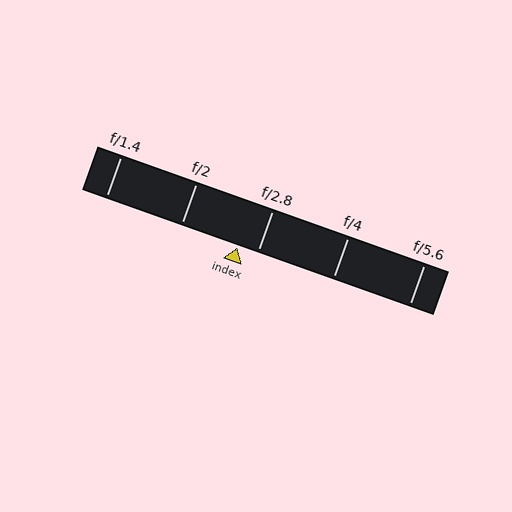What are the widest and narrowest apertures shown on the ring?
The widest aperture shown is f/1.4 and the narrowest is f/5.6.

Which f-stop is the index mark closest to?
The index mark is closest to f/2.8.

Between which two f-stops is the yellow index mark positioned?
The index mark is between f/2 and f/2.8.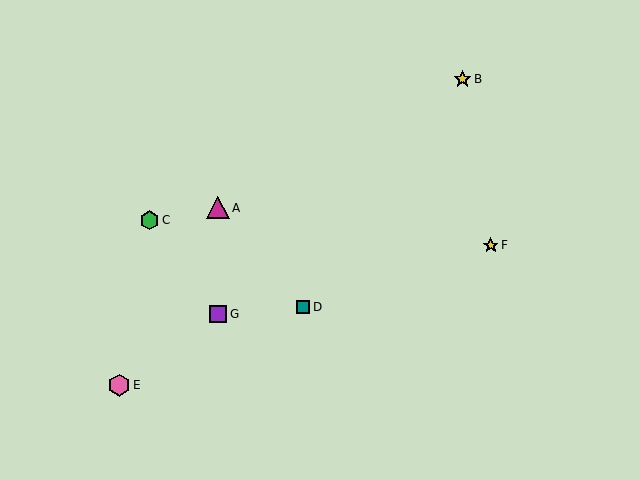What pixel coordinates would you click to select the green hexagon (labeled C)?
Click at (149, 220) to select the green hexagon C.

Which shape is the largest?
The magenta triangle (labeled A) is the largest.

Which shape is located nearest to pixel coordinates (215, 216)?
The magenta triangle (labeled A) at (218, 208) is nearest to that location.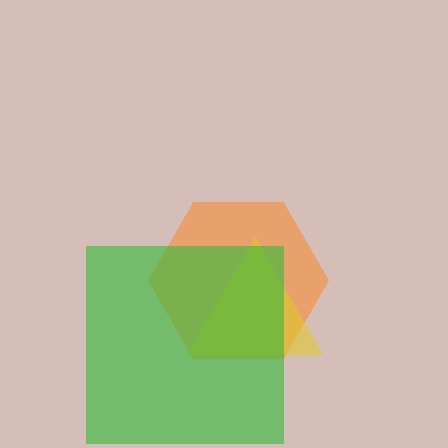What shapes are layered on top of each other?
The layered shapes are: an orange hexagon, a yellow triangle, a green square.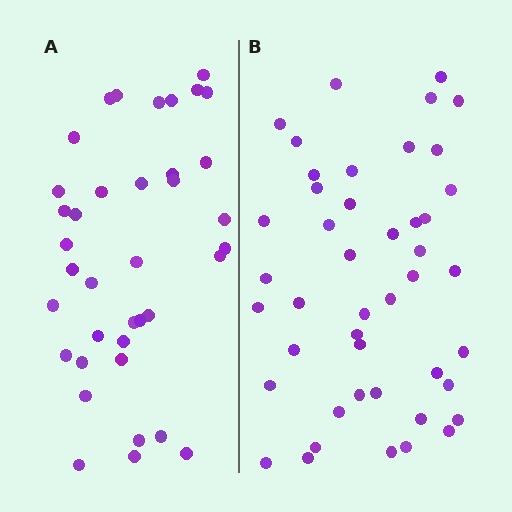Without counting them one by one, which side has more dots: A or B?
Region B (the right region) has more dots.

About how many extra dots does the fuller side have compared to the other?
Region B has roughly 8 or so more dots than region A.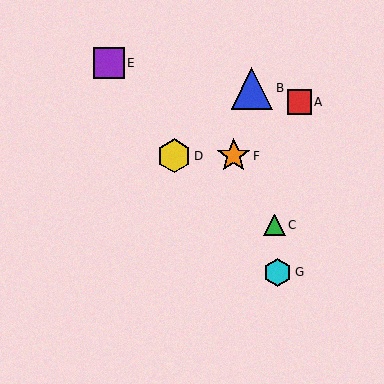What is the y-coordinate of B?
Object B is at y≈88.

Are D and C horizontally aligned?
No, D is at y≈156 and C is at y≈225.